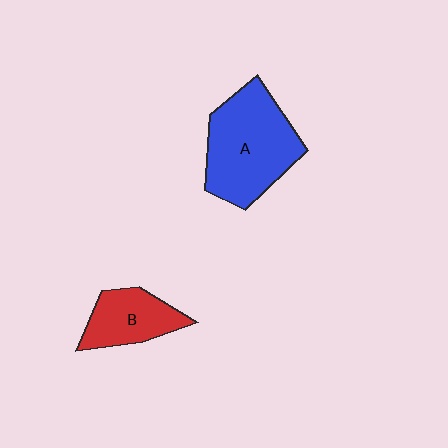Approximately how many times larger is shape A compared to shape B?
Approximately 1.9 times.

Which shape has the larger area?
Shape A (blue).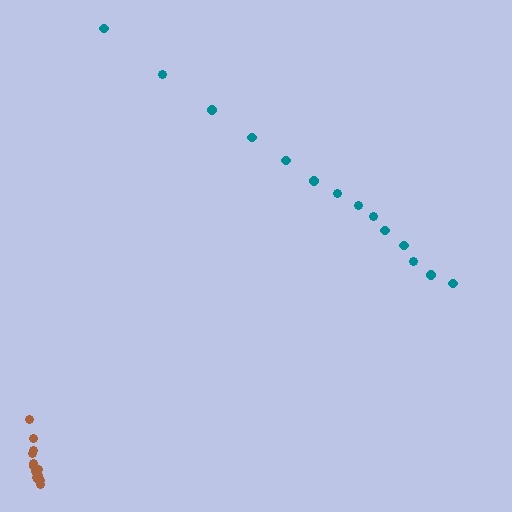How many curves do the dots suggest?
There are 2 distinct paths.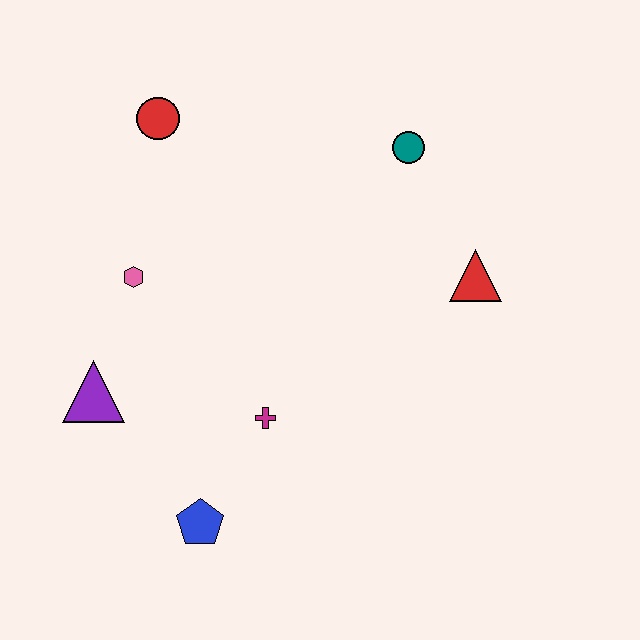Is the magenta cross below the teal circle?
Yes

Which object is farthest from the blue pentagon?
The teal circle is farthest from the blue pentagon.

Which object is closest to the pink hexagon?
The purple triangle is closest to the pink hexagon.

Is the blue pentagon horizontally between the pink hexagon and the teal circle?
Yes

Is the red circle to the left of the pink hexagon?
No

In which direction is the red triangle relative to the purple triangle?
The red triangle is to the right of the purple triangle.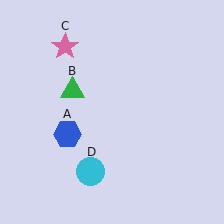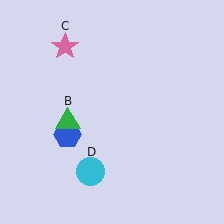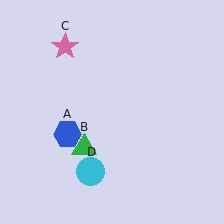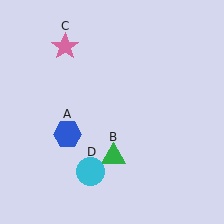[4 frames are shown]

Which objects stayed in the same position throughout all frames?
Blue hexagon (object A) and pink star (object C) and cyan circle (object D) remained stationary.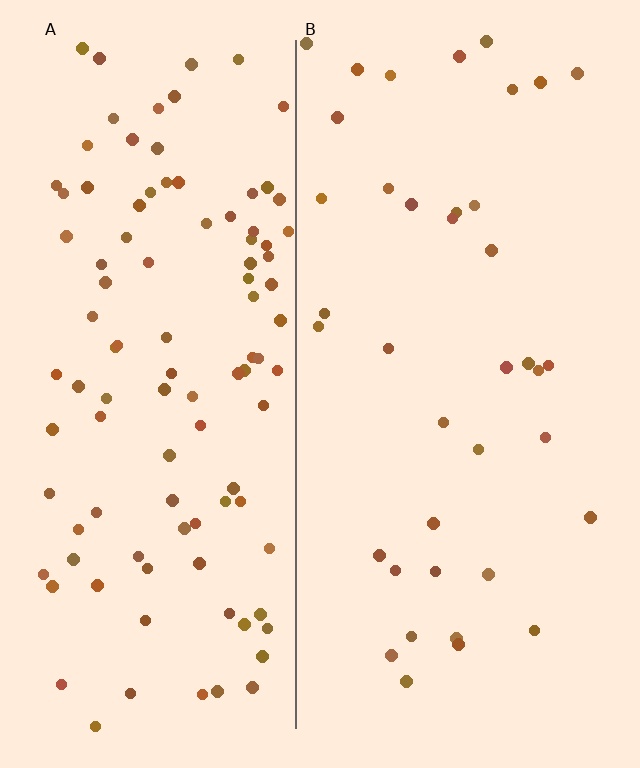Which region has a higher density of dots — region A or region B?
A (the left).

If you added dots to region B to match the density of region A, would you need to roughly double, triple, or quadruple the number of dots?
Approximately triple.